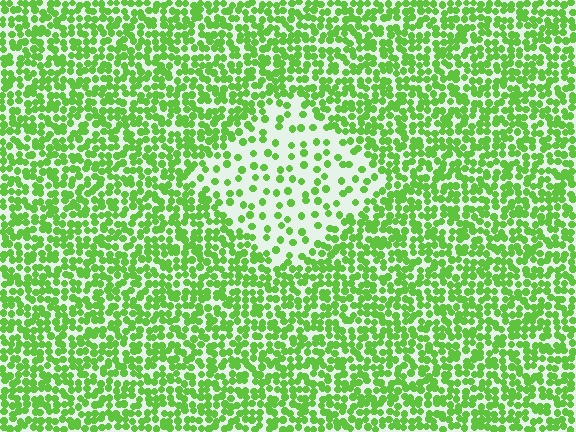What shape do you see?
I see a diamond.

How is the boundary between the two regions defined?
The boundary is defined by a change in element density (approximately 2.7x ratio). All elements are the same color, size, and shape.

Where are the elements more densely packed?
The elements are more densely packed outside the diamond boundary.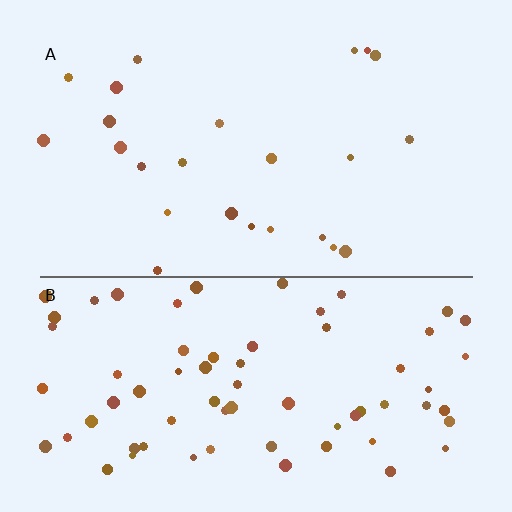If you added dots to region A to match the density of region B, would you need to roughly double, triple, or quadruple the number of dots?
Approximately triple.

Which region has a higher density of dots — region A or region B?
B (the bottom).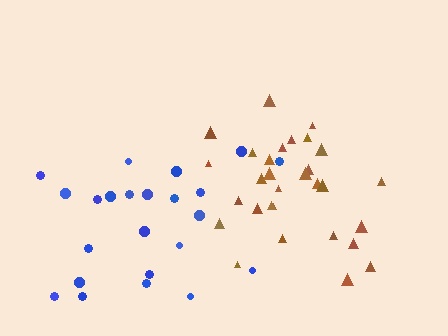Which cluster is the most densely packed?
Brown.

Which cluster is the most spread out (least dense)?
Blue.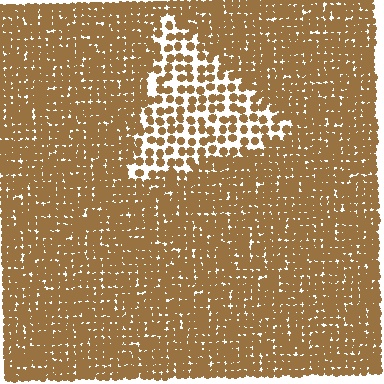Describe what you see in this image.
The image contains small brown elements arranged at two different densities. A triangle-shaped region is visible where the elements are less densely packed than the surrounding area.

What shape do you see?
I see a triangle.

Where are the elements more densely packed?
The elements are more densely packed outside the triangle boundary.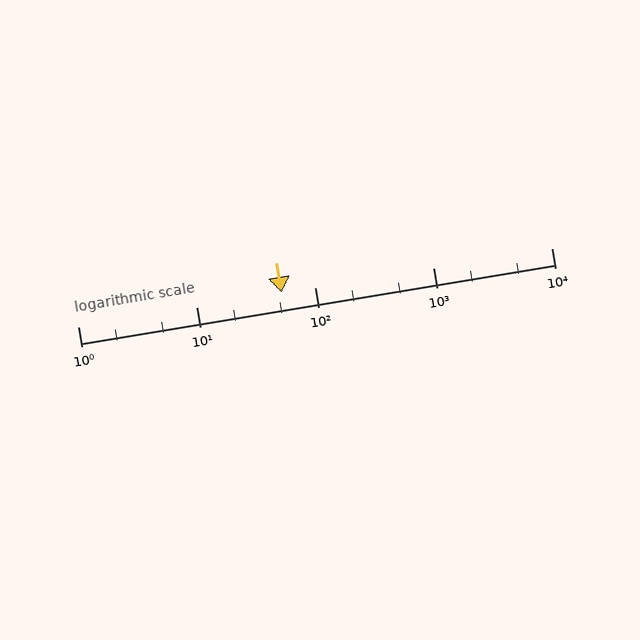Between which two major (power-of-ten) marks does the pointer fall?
The pointer is between 10 and 100.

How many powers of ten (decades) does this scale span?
The scale spans 4 decades, from 1 to 10000.